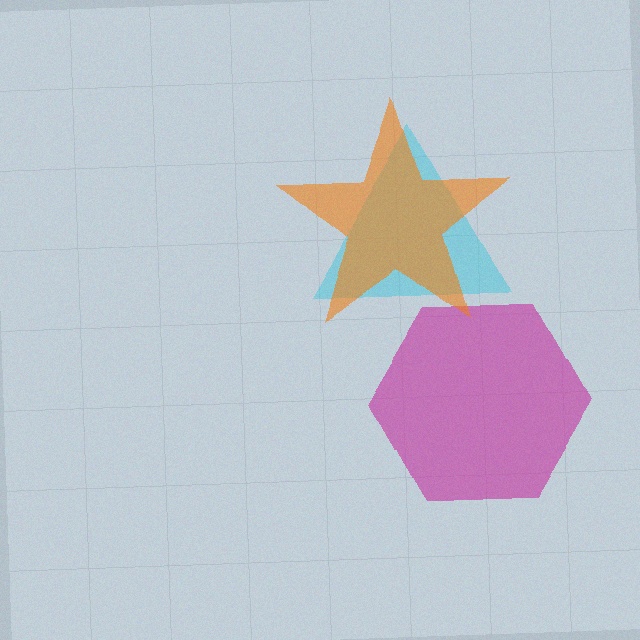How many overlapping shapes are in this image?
There are 3 overlapping shapes in the image.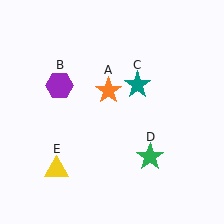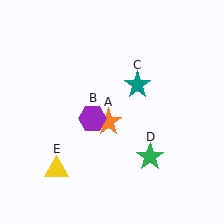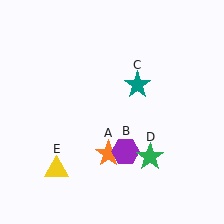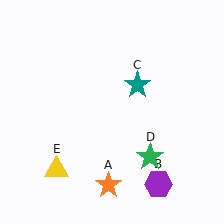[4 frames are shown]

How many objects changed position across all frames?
2 objects changed position: orange star (object A), purple hexagon (object B).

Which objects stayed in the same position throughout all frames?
Teal star (object C) and green star (object D) and yellow triangle (object E) remained stationary.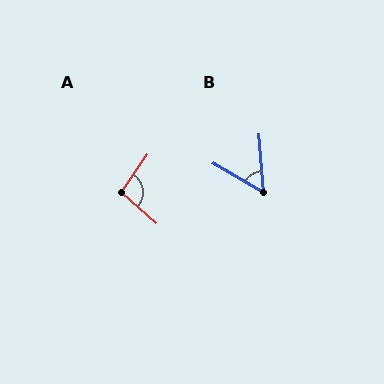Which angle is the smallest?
B, at approximately 55 degrees.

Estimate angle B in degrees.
Approximately 55 degrees.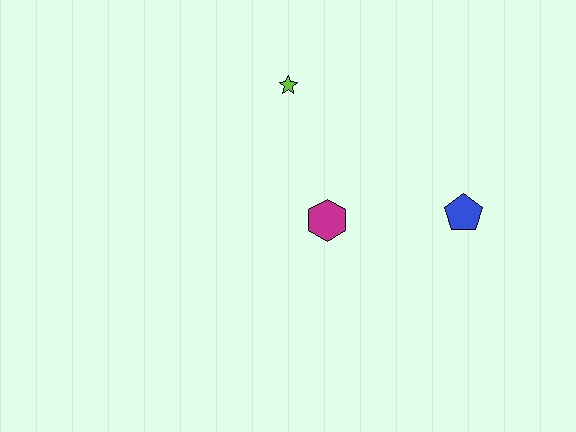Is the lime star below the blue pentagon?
No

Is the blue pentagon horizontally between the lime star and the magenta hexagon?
No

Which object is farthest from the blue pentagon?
The lime star is farthest from the blue pentagon.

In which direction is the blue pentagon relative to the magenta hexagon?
The blue pentagon is to the right of the magenta hexagon.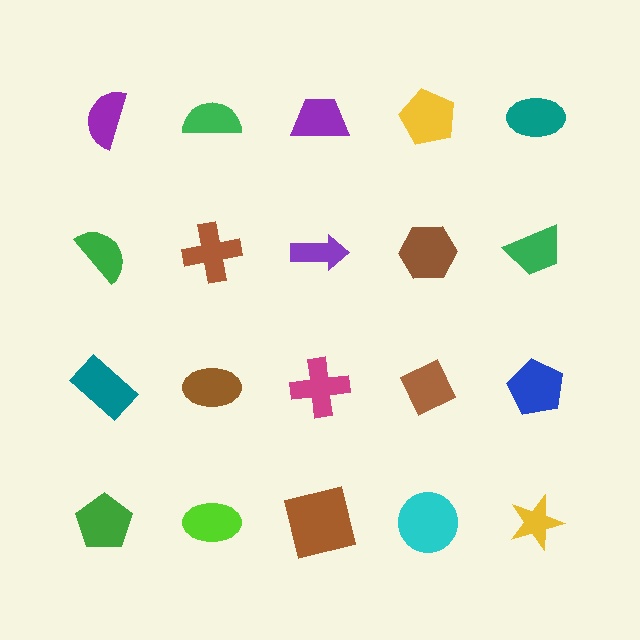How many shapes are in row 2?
5 shapes.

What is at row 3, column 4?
A brown diamond.